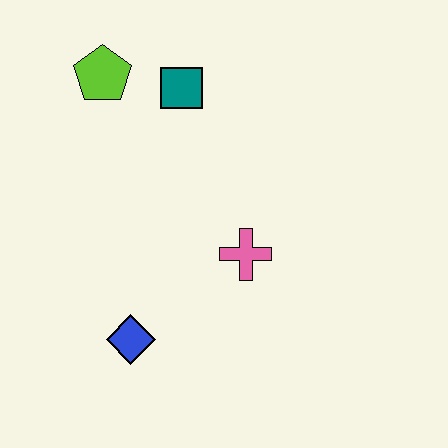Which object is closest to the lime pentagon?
The teal square is closest to the lime pentagon.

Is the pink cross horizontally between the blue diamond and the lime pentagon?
No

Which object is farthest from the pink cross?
The lime pentagon is farthest from the pink cross.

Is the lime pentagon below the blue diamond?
No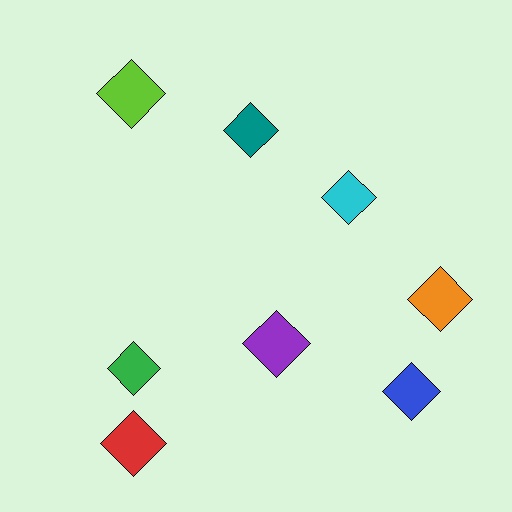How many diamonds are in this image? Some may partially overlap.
There are 8 diamonds.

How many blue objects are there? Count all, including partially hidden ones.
There is 1 blue object.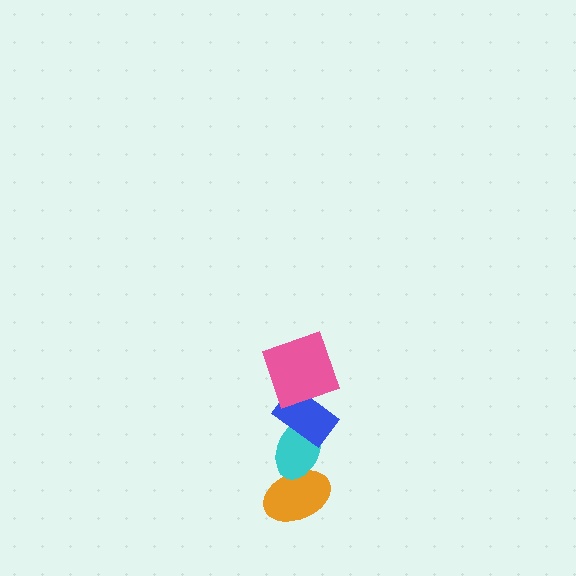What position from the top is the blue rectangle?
The blue rectangle is 2nd from the top.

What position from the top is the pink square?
The pink square is 1st from the top.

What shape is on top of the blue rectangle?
The pink square is on top of the blue rectangle.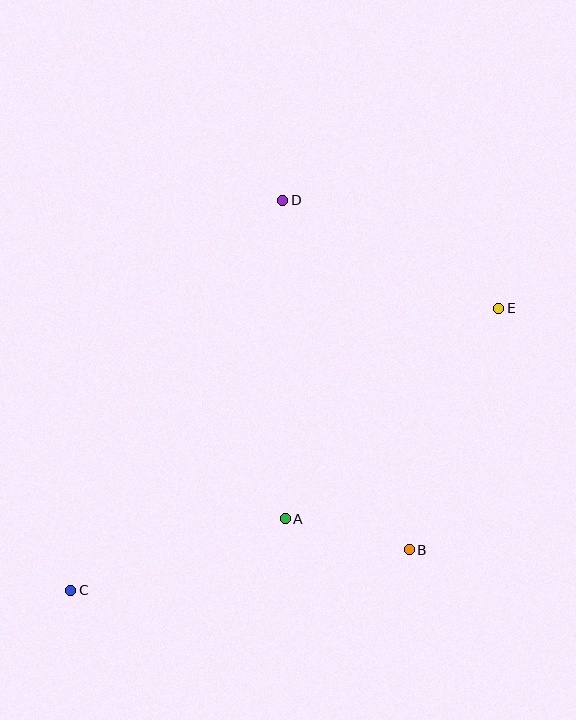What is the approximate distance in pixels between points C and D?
The distance between C and D is approximately 444 pixels.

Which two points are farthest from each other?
Points C and E are farthest from each other.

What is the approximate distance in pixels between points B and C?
The distance between B and C is approximately 341 pixels.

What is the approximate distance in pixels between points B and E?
The distance between B and E is approximately 257 pixels.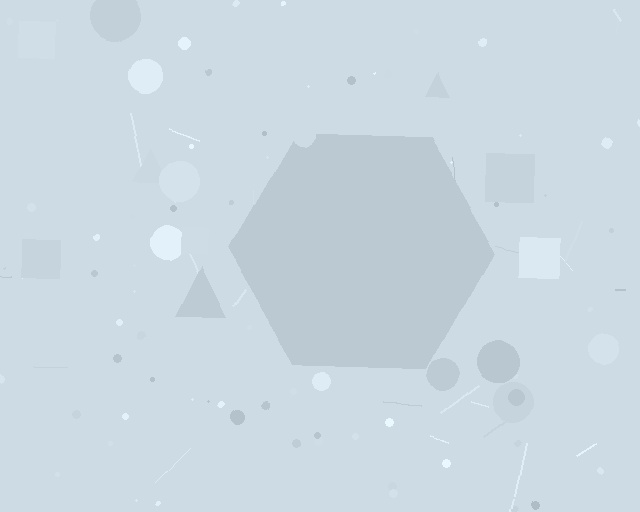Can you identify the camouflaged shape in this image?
The camouflaged shape is a hexagon.